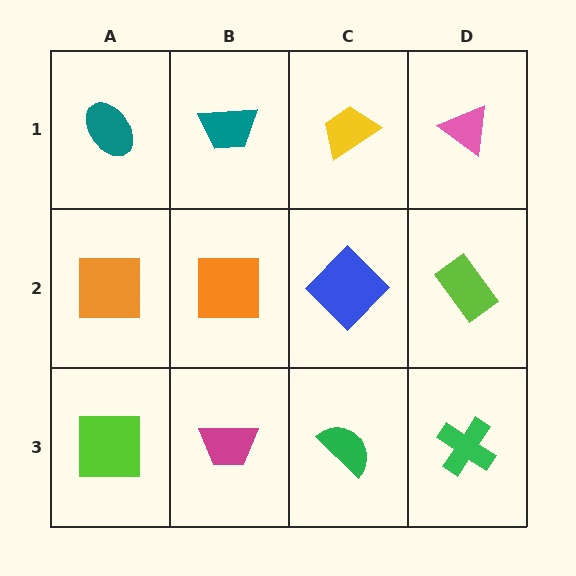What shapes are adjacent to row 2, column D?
A pink triangle (row 1, column D), a green cross (row 3, column D), a blue diamond (row 2, column C).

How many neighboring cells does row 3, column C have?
3.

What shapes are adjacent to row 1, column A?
An orange square (row 2, column A), a teal trapezoid (row 1, column B).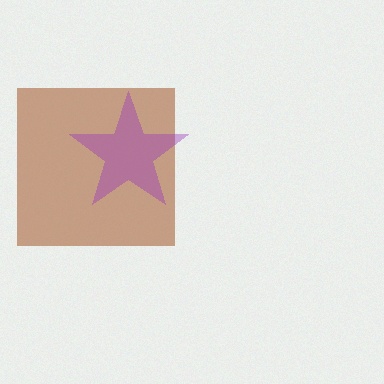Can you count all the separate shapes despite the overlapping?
Yes, there are 2 separate shapes.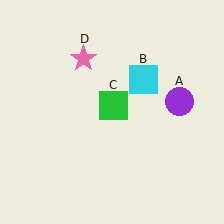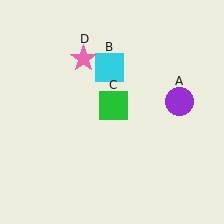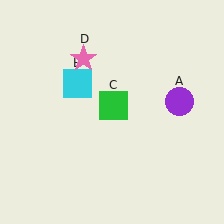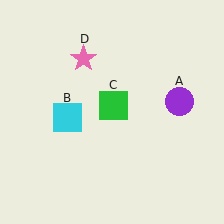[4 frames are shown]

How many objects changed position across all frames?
1 object changed position: cyan square (object B).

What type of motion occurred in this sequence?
The cyan square (object B) rotated counterclockwise around the center of the scene.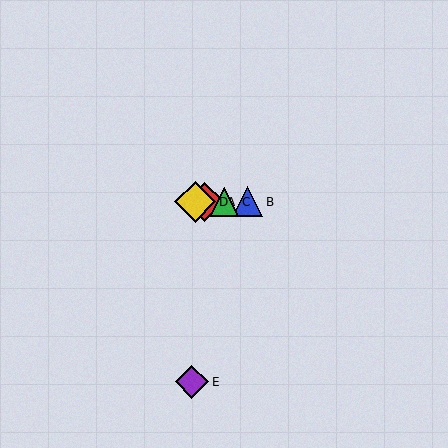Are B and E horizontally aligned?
No, B is at y≈202 and E is at y≈382.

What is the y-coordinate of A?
Object A is at y≈202.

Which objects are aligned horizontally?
Objects A, B, C, D are aligned horizontally.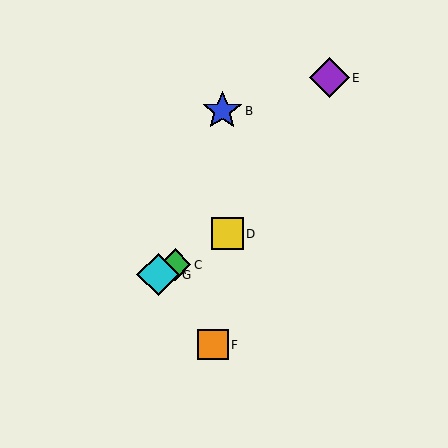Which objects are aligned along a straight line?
Objects A, C, D, G are aligned along a straight line.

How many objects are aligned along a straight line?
4 objects (A, C, D, G) are aligned along a straight line.